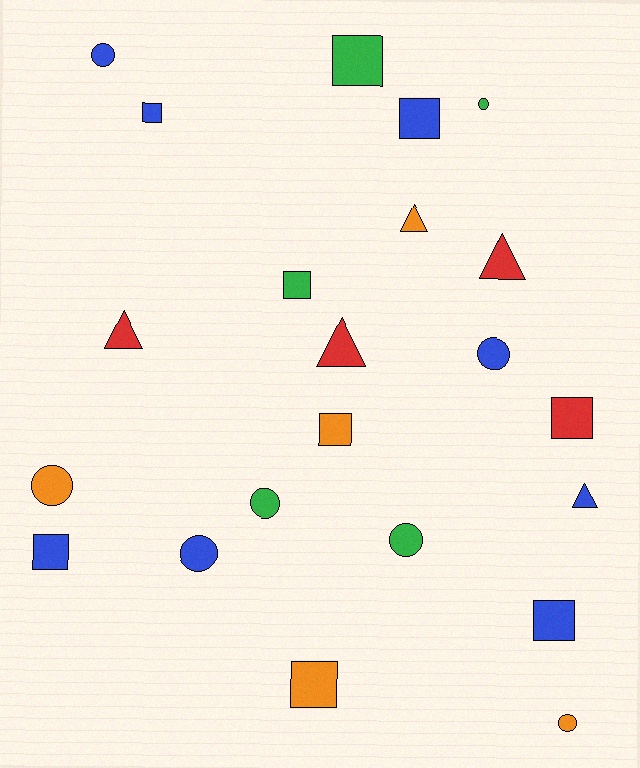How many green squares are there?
There are 2 green squares.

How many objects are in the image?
There are 22 objects.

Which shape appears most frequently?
Square, with 9 objects.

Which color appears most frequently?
Blue, with 8 objects.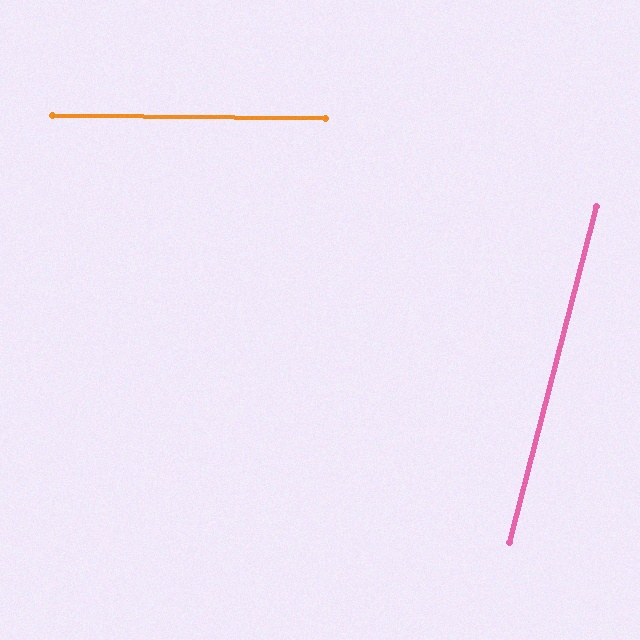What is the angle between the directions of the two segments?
Approximately 76 degrees.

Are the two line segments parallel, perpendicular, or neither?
Neither parallel nor perpendicular — they differ by about 76°.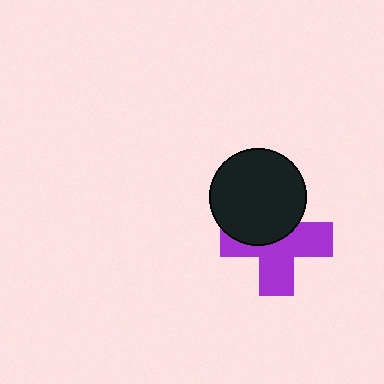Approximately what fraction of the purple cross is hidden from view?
Roughly 41% of the purple cross is hidden behind the black circle.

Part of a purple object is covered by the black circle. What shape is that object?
It is a cross.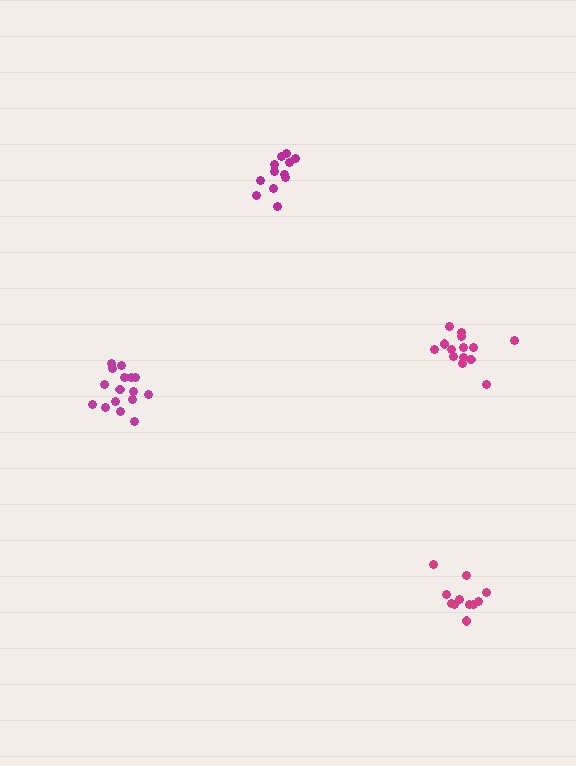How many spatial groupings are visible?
There are 4 spatial groupings.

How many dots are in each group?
Group 1: 12 dots, Group 2: 14 dots, Group 3: 16 dots, Group 4: 11 dots (53 total).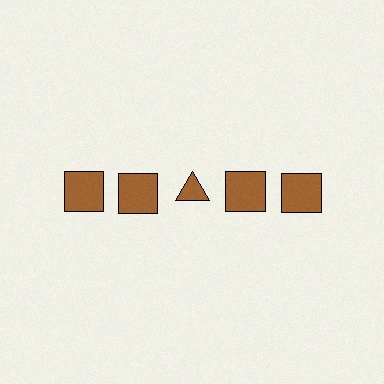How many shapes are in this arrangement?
There are 5 shapes arranged in a grid pattern.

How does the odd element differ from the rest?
It has a different shape: triangle instead of square.